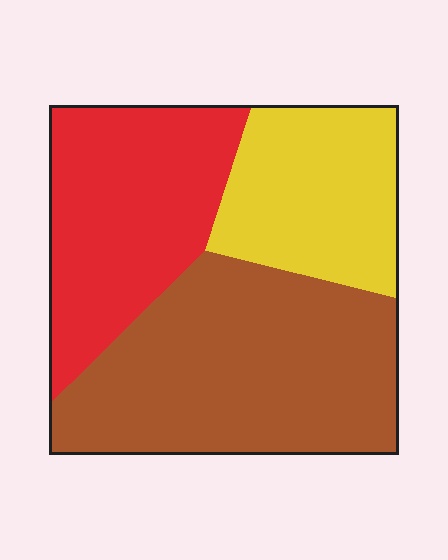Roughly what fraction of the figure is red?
Red takes up about one third (1/3) of the figure.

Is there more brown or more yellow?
Brown.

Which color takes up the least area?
Yellow, at roughly 25%.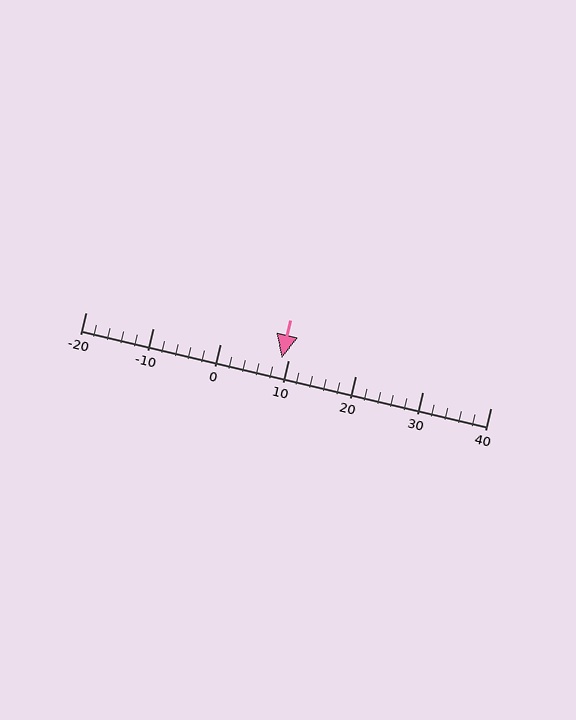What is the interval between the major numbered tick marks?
The major tick marks are spaced 10 units apart.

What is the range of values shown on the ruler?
The ruler shows values from -20 to 40.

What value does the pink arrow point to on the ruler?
The pink arrow points to approximately 9.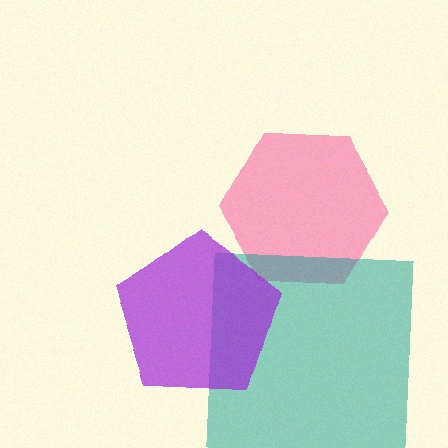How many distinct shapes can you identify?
There are 3 distinct shapes: a pink hexagon, a teal square, a purple pentagon.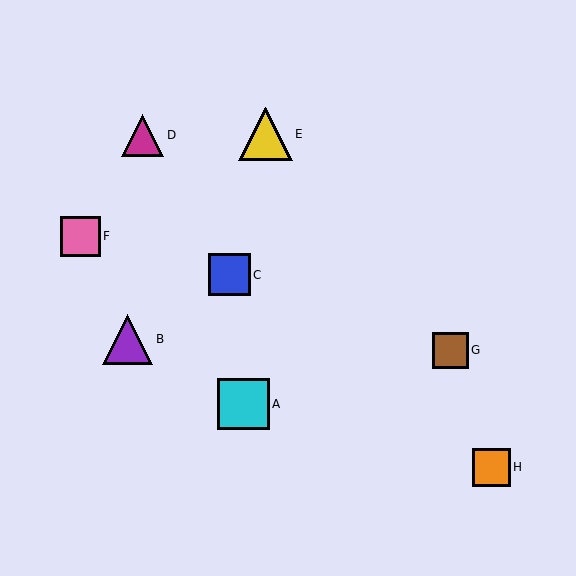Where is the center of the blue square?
The center of the blue square is at (229, 275).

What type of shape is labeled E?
Shape E is a yellow triangle.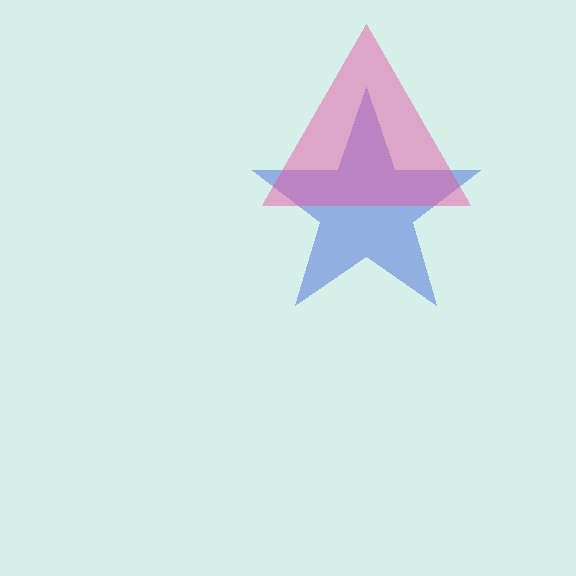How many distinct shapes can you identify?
There are 2 distinct shapes: a blue star, a pink triangle.